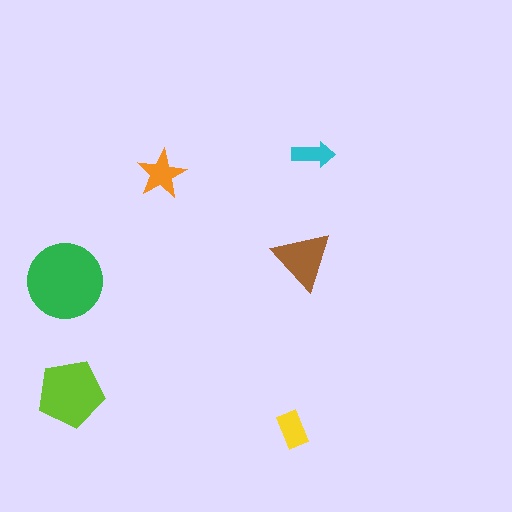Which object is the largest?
The green circle.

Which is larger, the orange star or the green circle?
The green circle.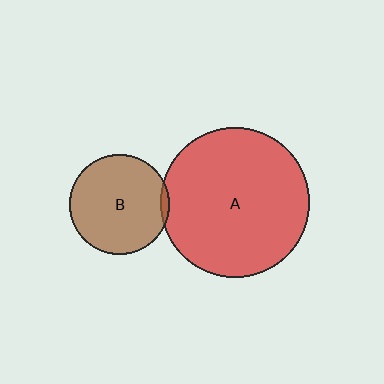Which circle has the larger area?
Circle A (red).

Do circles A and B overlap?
Yes.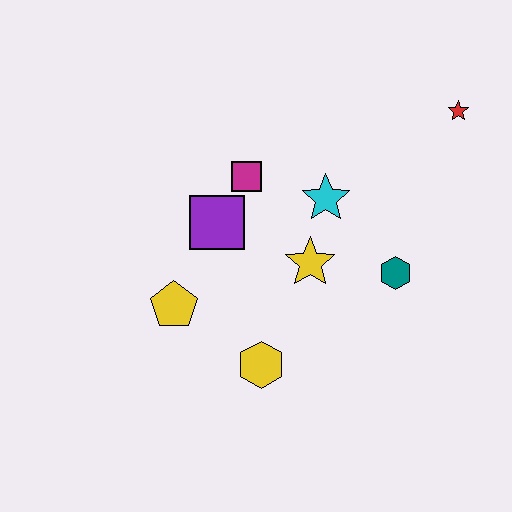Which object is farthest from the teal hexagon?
The yellow pentagon is farthest from the teal hexagon.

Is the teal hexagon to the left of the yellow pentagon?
No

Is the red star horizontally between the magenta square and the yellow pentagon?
No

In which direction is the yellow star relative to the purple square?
The yellow star is to the right of the purple square.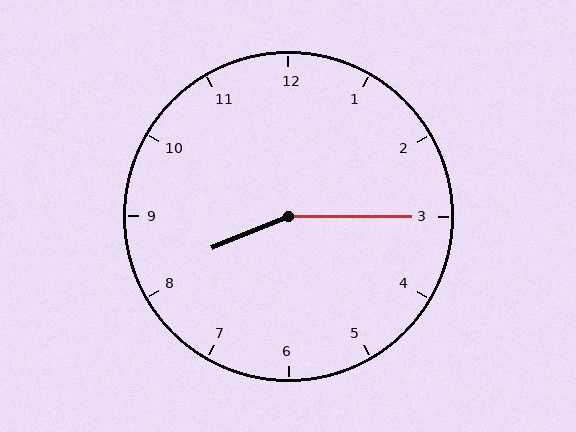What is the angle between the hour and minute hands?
Approximately 158 degrees.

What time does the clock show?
8:15.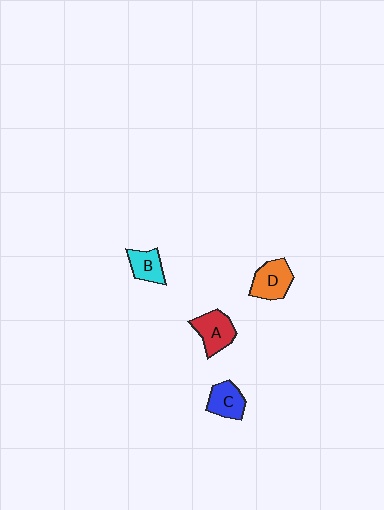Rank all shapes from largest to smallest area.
From largest to smallest: D (orange), A (red), C (blue), B (cyan).